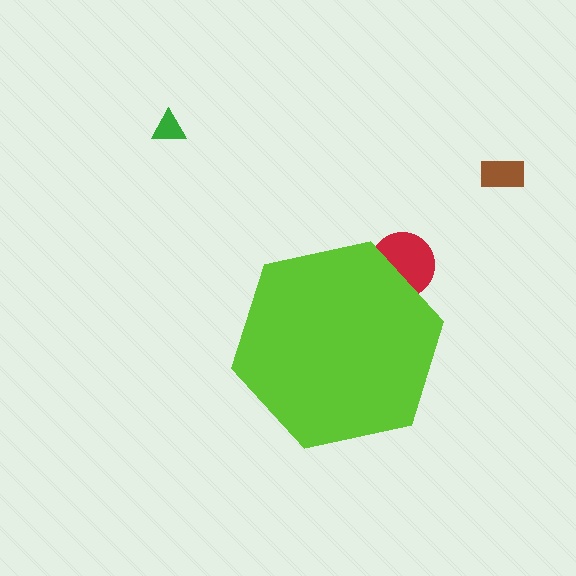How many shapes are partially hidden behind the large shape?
1 shape is partially hidden.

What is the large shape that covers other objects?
A lime hexagon.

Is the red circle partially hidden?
Yes, the red circle is partially hidden behind the lime hexagon.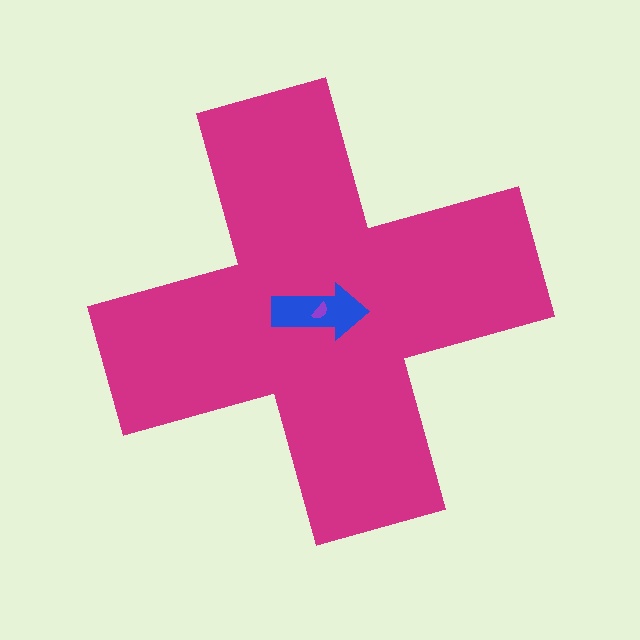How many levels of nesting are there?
3.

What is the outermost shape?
The magenta cross.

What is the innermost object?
The purple semicircle.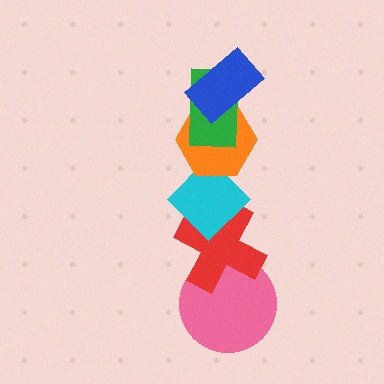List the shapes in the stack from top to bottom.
From top to bottom: the blue rectangle, the green rectangle, the orange hexagon, the cyan diamond, the red cross, the pink circle.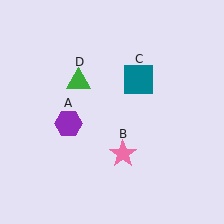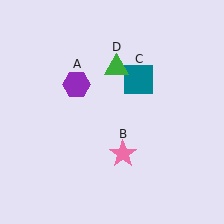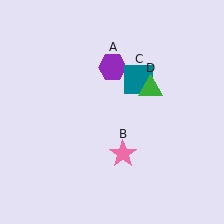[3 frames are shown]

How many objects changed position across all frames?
2 objects changed position: purple hexagon (object A), green triangle (object D).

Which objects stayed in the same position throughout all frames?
Pink star (object B) and teal square (object C) remained stationary.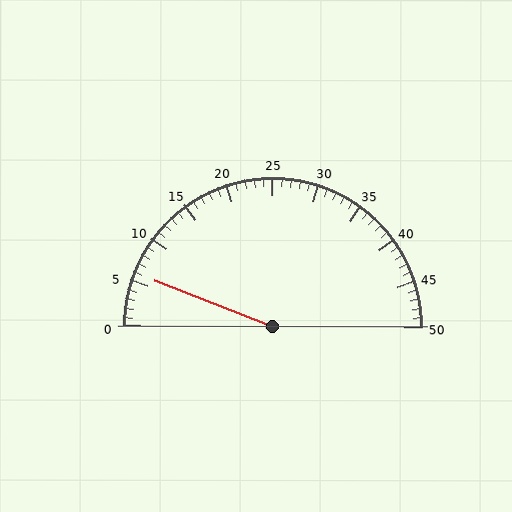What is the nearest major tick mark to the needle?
The nearest major tick mark is 5.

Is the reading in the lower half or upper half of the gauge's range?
The reading is in the lower half of the range (0 to 50).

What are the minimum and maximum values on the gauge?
The gauge ranges from 0 to 50.